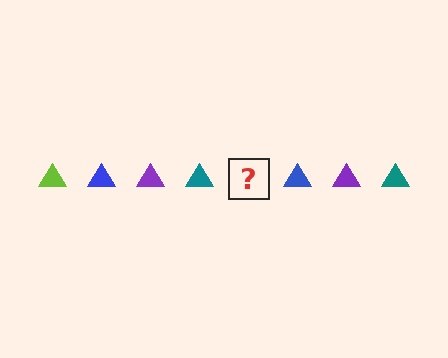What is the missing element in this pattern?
The missing element is a lime triangle.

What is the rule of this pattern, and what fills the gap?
The rule is that the pattern cycles through lime, blue, purple, teal triangles. The gap should be filled with a lime triangle.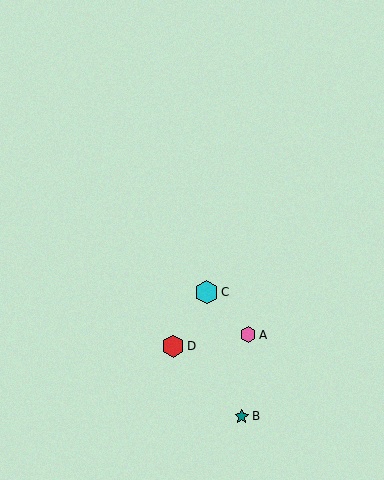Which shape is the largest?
The cyan hexagon (labeled C) is the largest.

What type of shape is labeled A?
Shape A is a pink hexagon.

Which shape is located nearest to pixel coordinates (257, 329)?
The pink hexagon (labeled A) at (248, 335) is nearest to that location.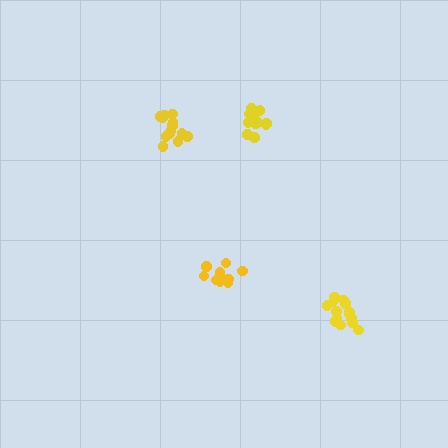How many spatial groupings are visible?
There are 4 spatial groupings.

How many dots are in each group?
Group 1: 11 dots, Group 2: 13 dots, Group 3: 14 dots, Group 4: 13 dots (51 total).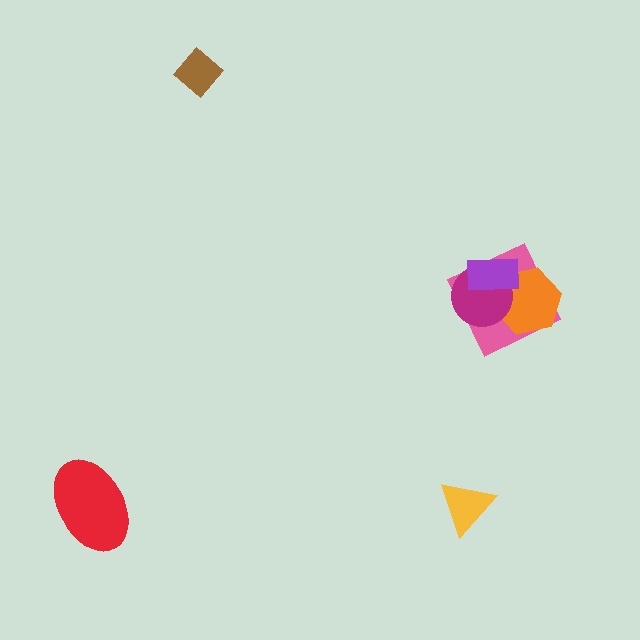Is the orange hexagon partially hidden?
Yes, it is partially covered by another shape.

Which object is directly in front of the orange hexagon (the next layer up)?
The magenta circle is directly in front of the orange hexagon.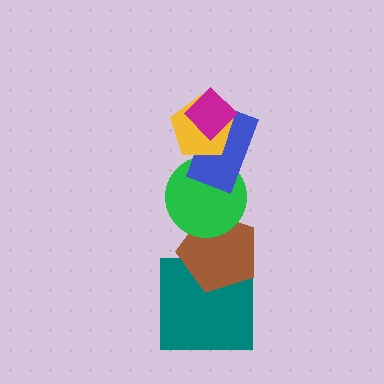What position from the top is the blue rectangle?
The blue rectangle is 3rd from the top.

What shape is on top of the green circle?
The blue rectangle is on top of the green circle.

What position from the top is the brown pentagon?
The brown pentagon is 5th from the top.